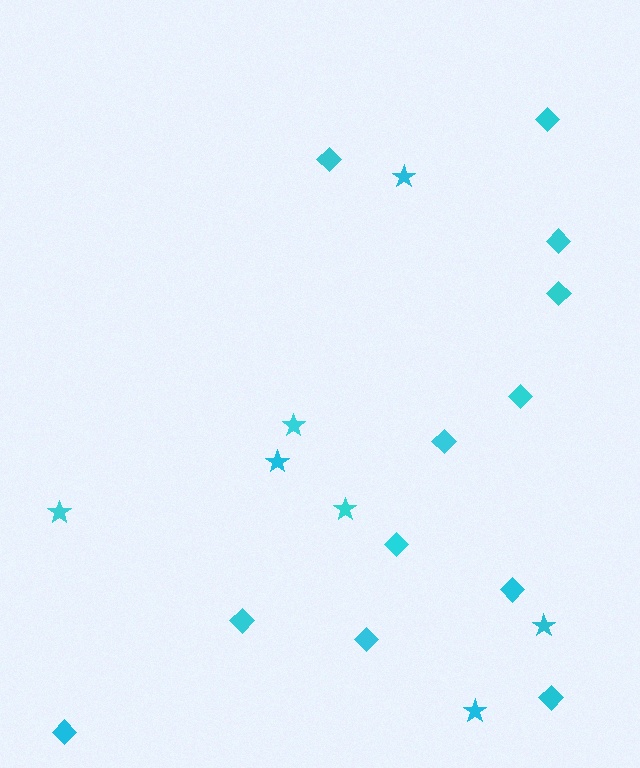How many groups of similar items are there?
There are 2 groups: one group of diamonds (12) and one group of stars (7).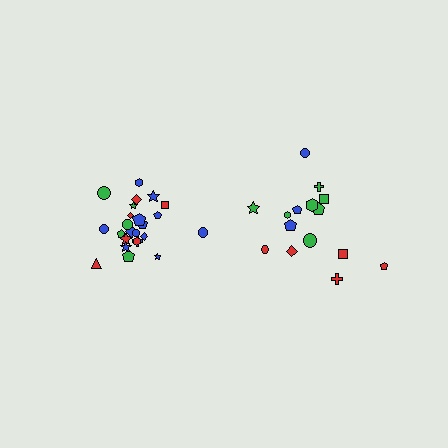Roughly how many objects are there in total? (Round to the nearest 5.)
Roughly 40 objects in total.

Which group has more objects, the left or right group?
The left group.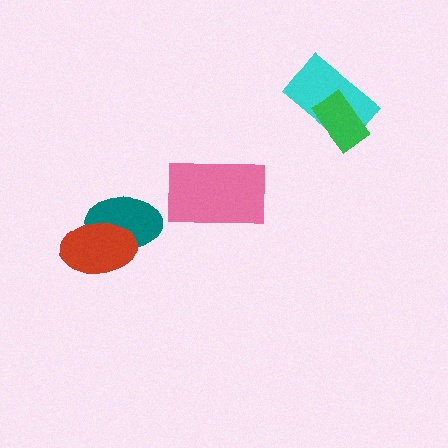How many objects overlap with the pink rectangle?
0 objects overlap with the pink rectangle.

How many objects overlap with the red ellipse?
1 object overlaps with the red ellipse.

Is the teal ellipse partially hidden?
Yes, it is partially covered by another shape.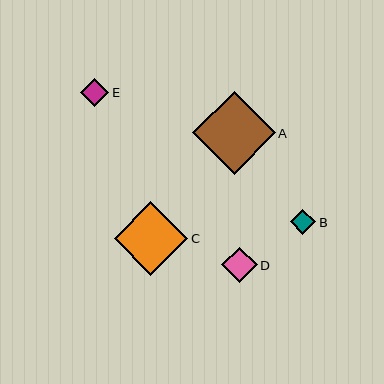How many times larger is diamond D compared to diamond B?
Diamond D is approximately 1.4 times the size of diamond B.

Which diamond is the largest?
Diamond A is the largest with a size of approximately 82 pixels.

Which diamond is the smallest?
Diamond B is the smallest with a size of approximately 25 pixels.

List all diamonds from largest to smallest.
From largest to smallest: A, C, D, E, B.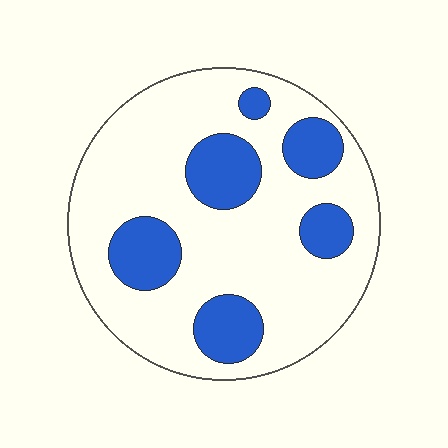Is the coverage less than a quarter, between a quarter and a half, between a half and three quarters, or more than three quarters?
Less than a quarter.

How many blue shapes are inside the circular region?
6.